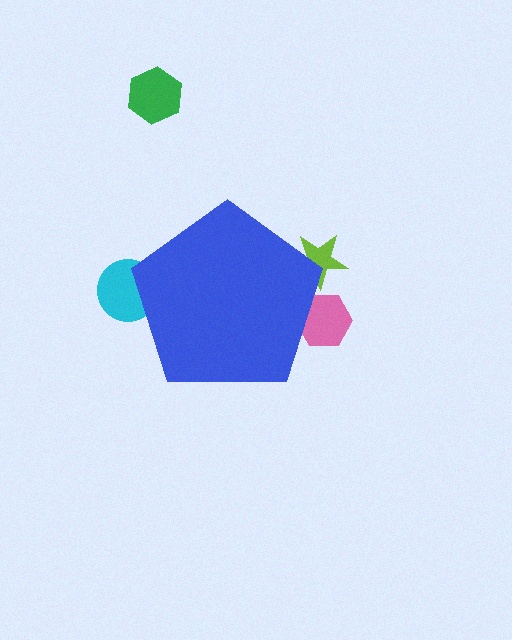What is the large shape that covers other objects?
A blue pentagon.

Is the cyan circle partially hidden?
Yes, the cyan circle is partially hidden behind the blue pentagon.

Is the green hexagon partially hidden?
No, the green hexagon is fully visible.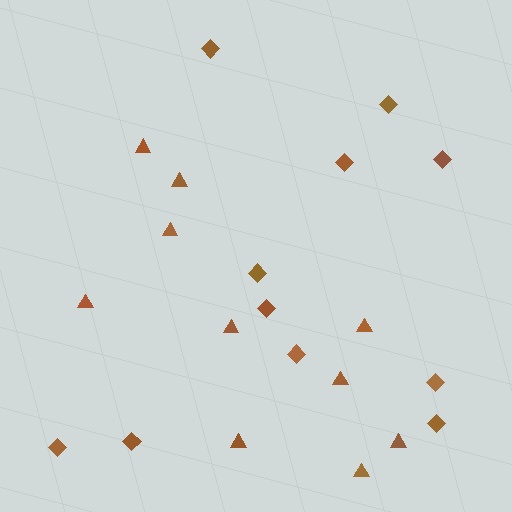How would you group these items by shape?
There are 2 groups: one group of triangles (10) and one group of diamonds (11).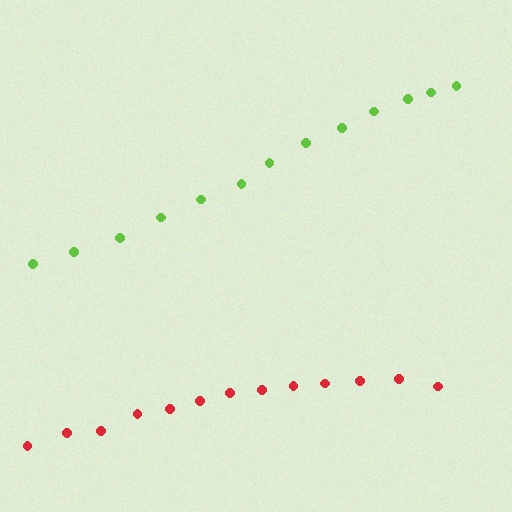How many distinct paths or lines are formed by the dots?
There are 2 distinct paths.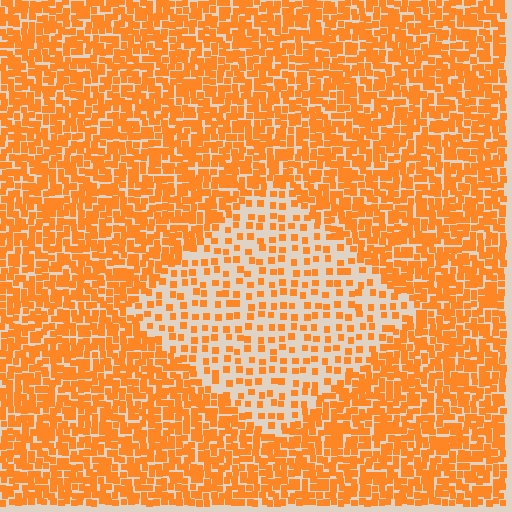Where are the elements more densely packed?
The elements are more densely packed outside the diamond boundary.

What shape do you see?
I see a diamond.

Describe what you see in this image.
The image contains small orange elements arranged at two different densities. A diamond-shaped region is visible where the elements are less densely packed than the surrounding area.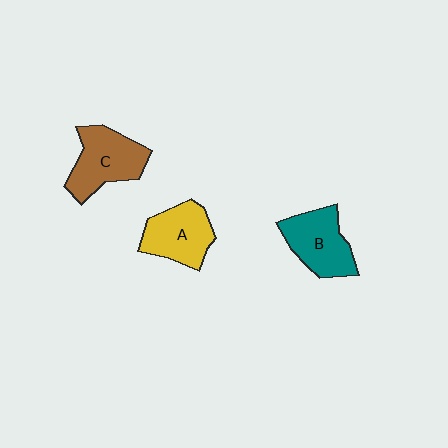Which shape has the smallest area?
Shape A (yellow).